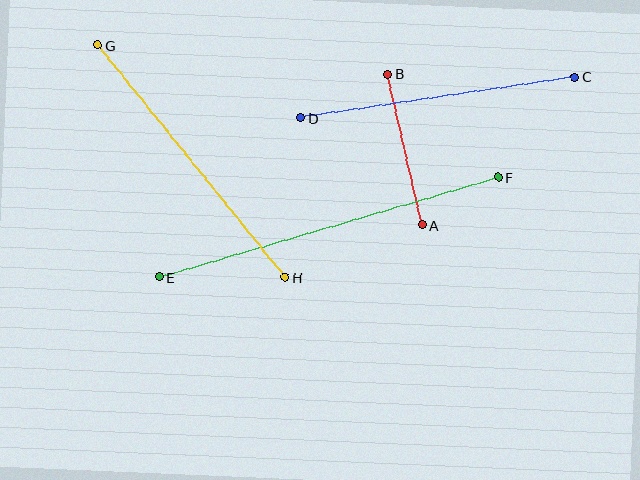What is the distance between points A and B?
The distance is approximately 155 pixels.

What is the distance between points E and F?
The distance is approximately 353 pixels.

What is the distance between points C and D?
The distance is approximately 277 pixels.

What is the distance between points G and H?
The distance is approximately 298 pixels.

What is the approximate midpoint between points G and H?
The midpoint is at approximately (191, 161) pixels.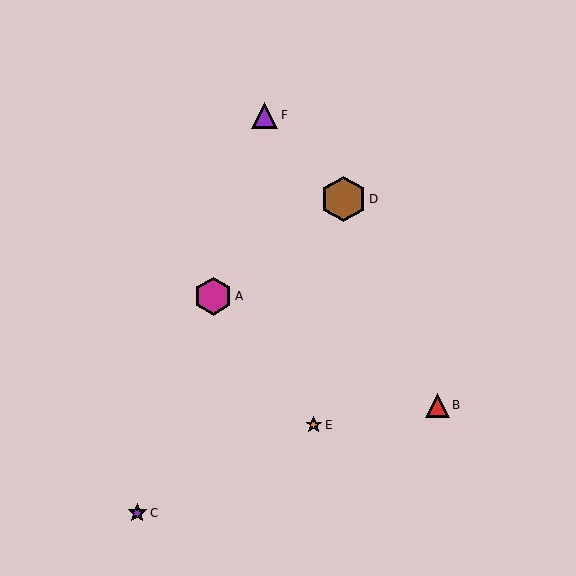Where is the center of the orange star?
The center of the orange star is at (314, 425).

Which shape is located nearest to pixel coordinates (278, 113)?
The purple triangle (labeled F) at (265, 115) is nearest to that location.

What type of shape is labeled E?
Shape E is an orange star.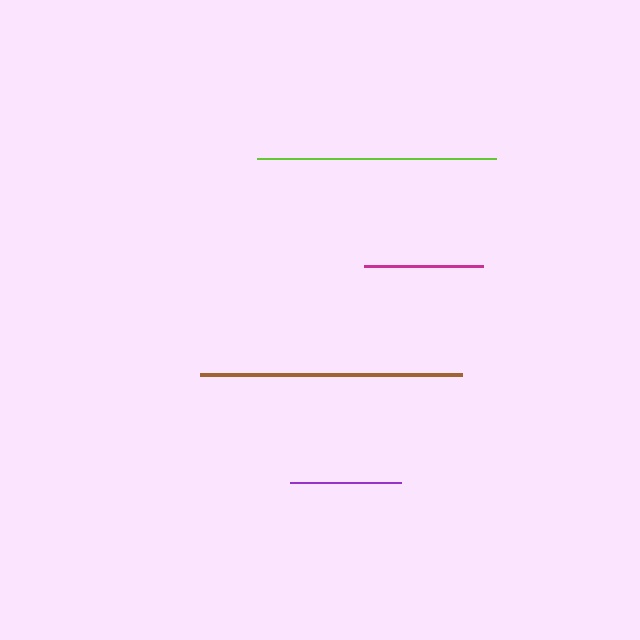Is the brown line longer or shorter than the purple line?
The brown line is longer than the purple line.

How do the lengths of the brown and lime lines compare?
The brown and lime lines are approximately the same length.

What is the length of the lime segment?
The lime segment is approximately 240 pixels long.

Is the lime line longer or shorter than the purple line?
The lime line is longer than the purple line.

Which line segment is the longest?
The brown line is the longest at approximately 262 pixels.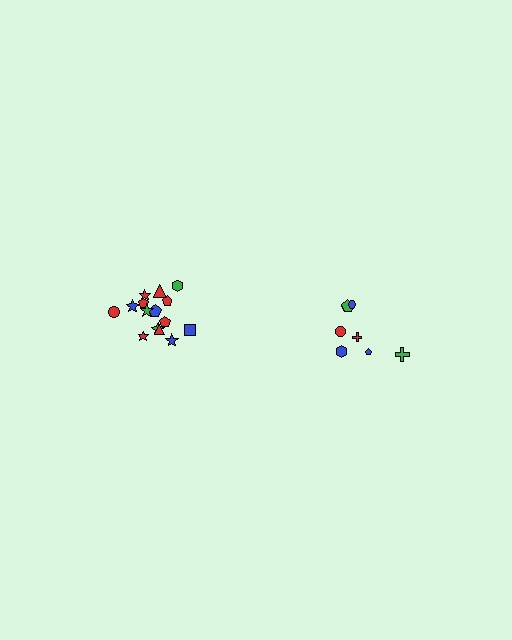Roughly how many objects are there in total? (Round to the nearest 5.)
Roughly 25 objects in total.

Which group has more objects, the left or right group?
The left group.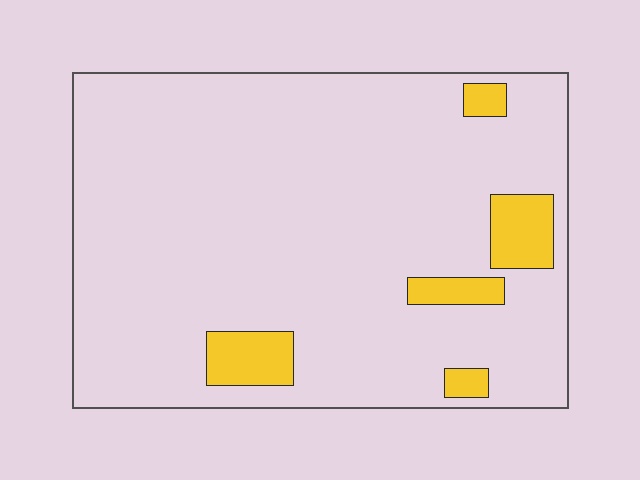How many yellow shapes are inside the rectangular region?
5.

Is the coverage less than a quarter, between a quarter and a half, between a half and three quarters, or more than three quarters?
Less than a quarter.